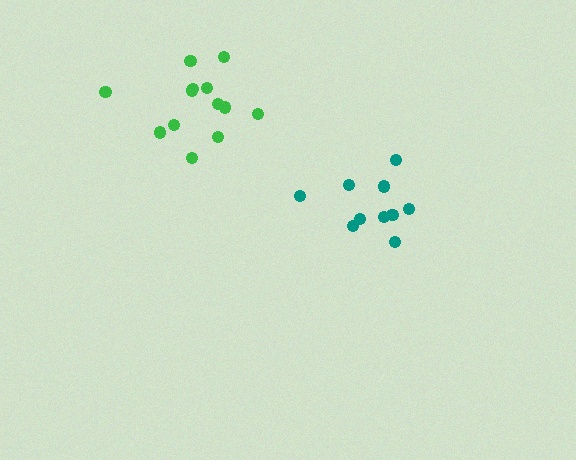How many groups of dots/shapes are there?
There are 2 groups.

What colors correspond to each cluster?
The clusters are colored: green, teal.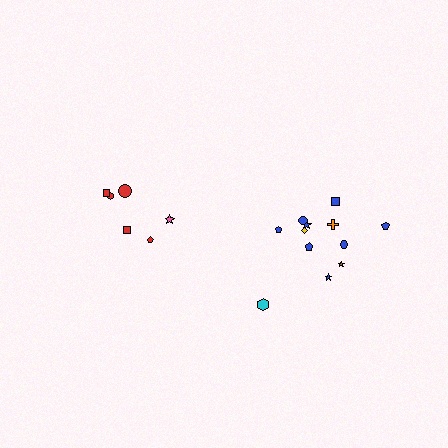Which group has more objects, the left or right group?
The right group.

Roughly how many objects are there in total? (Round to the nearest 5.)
Roughly 20 objects in total.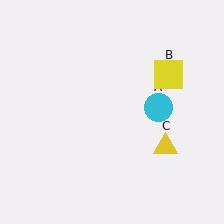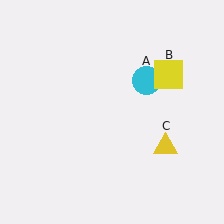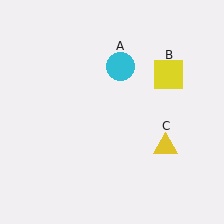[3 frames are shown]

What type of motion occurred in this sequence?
The cyan circle (object A) rotated counterclockwise around the center of the scene.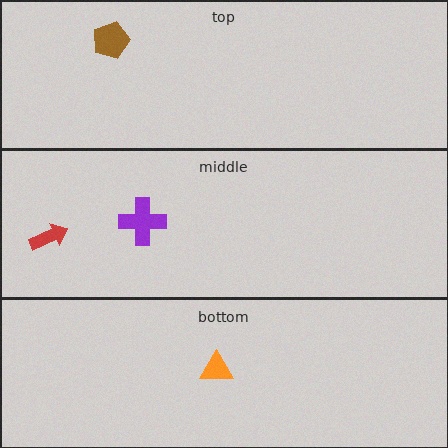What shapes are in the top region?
The brown pentagon.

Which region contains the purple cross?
The middle region.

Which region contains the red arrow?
The middle region.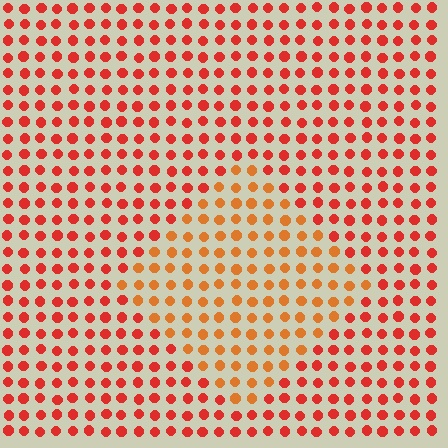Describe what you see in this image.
The image is filled with small red elements in a uniform arrangement. A diamond-shaped region is visible where the elements are tinted to a slightly different hue, forming a subtle color boundary.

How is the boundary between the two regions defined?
The boundary is defined purely by a slight shift in hue (about 25 degrees). Spacing, size, and orientation are identical on both sides.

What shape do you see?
I see a diamond.